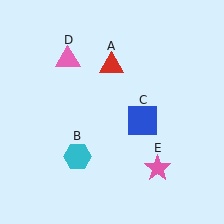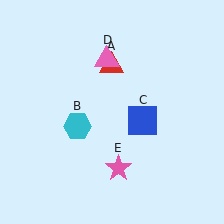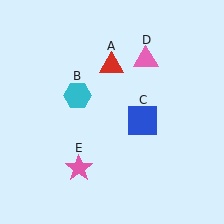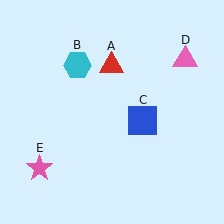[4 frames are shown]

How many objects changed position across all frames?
3 objects changed position: cyan hexagon (object B), pink triangle (object D), pink star (object E).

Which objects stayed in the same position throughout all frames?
Red triangle (object A) and blue square (object C) remained stationary.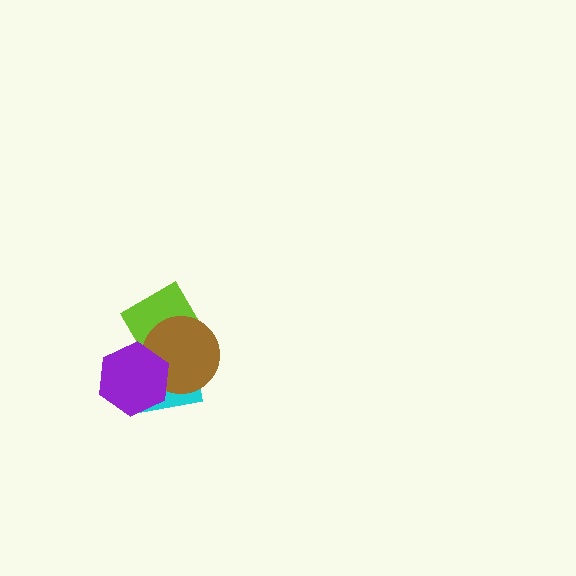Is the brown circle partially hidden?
Yes, it is partially covered by another shape.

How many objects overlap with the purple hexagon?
3 objects overlap with the purple hexagon.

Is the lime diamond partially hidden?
Yes, it is partially covered by another shape.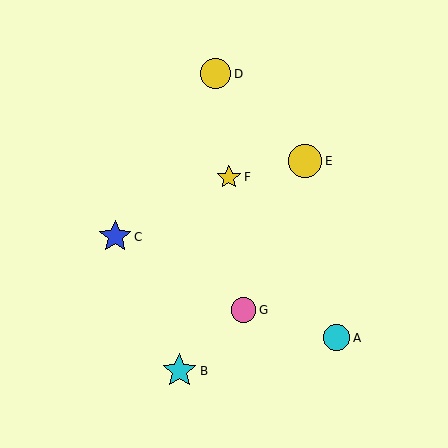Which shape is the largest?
The cyan star (labeled B) is the largest.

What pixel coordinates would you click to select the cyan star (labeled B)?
Click at (179, 371) to select the cyan star B.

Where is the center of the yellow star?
The center of the yellow star is at (229, 177).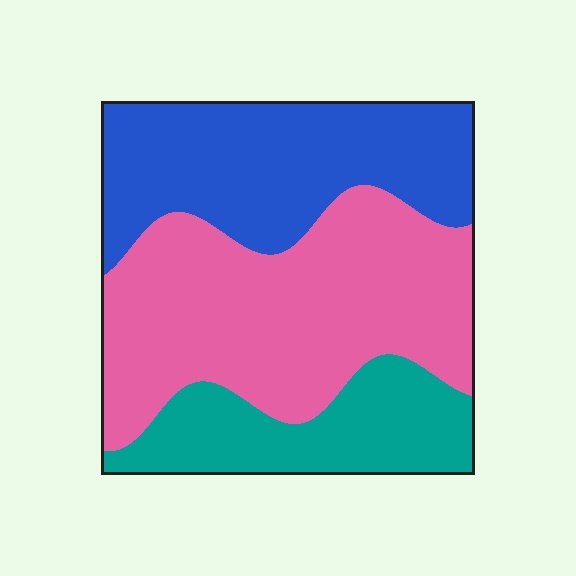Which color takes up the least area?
Teal, at roughly 20%.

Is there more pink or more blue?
Pink.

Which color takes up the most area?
Pink, at roughly 45%.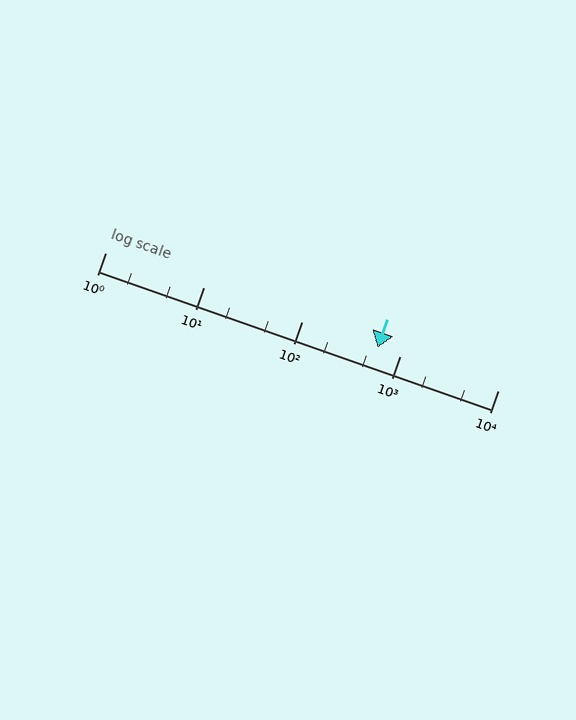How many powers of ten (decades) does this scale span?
The scale spans 4 decades, from 1 to 10000.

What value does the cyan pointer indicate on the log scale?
The pointer indicates approximately 600.